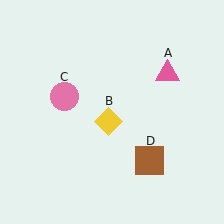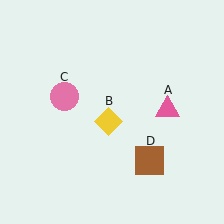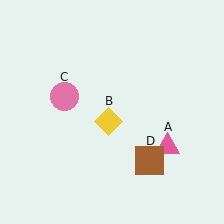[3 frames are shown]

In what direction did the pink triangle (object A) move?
The pink triangle (object A) moved down.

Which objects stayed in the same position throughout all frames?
Yellow diamond (object B) and pink circle (object C) and brown square (object D) remained stationary.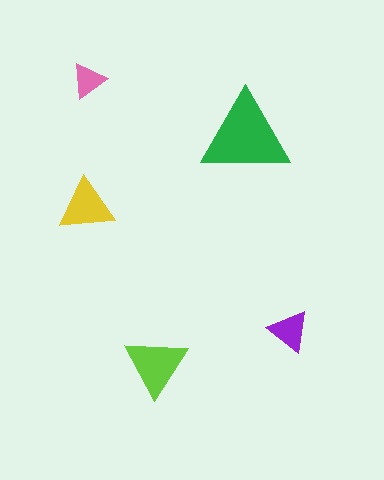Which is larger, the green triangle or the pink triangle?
The green one.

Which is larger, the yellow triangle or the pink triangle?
The yellow one.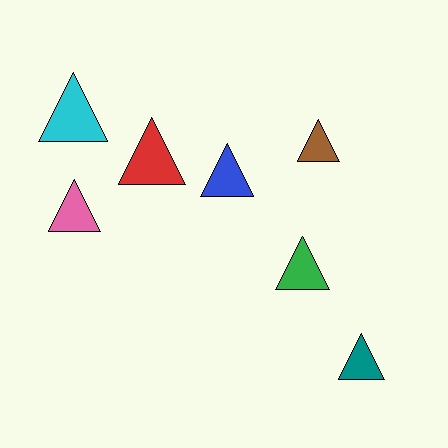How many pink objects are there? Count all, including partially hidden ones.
There is 1 pink object.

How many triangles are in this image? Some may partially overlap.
There are 7 triangles.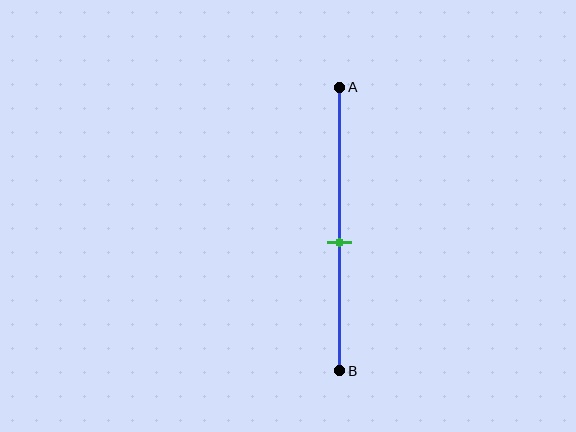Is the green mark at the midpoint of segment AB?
No, the mark is at about 55% from A, not at the 50% midpoint.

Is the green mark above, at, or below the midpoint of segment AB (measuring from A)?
The green mark is below the midpoint of segment AB.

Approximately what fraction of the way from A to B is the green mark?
The green mark is approximately 55% of the way from A to B.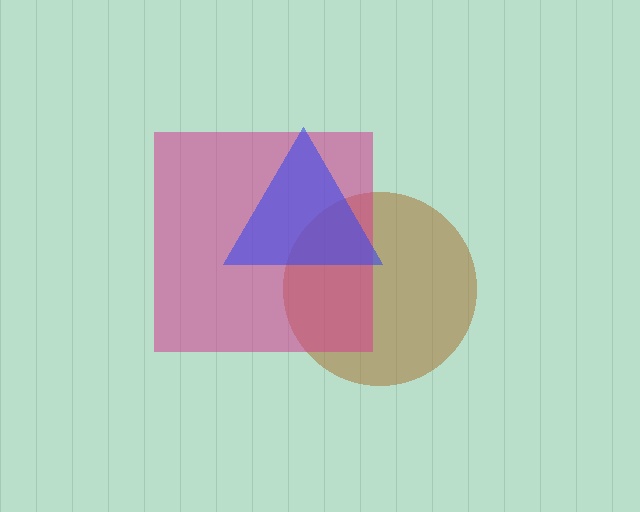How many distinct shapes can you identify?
There are 3 distinct shapes: a brown circle, a magenta square, a blue triangle.